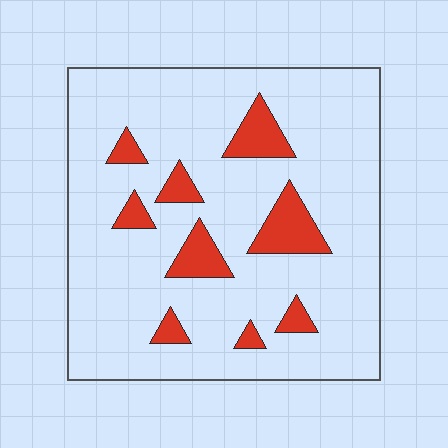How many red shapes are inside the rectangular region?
9.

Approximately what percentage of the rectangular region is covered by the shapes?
Approximately 15%.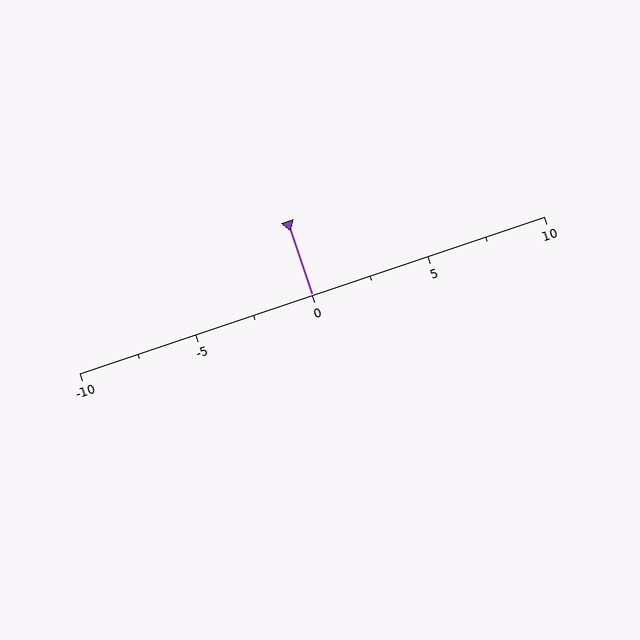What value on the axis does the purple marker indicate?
The marker indicates approximately 0.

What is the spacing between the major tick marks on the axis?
The major ticks are spaced 5 apart.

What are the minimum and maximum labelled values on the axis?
The axis runs from -10 to 10.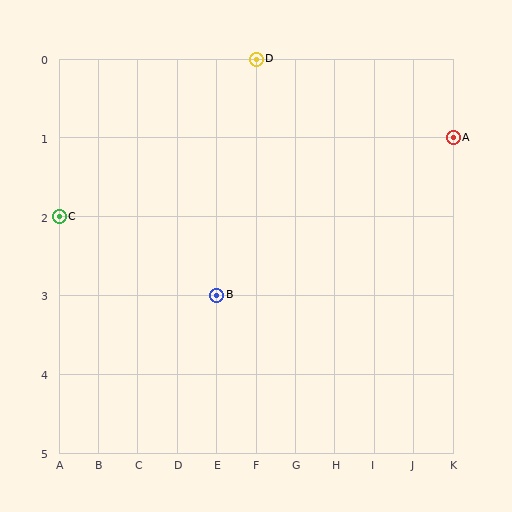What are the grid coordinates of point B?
Point B is at grid coordinates (E, 3).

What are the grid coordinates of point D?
Point D is at grid coordinates (F, 0).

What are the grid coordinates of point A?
Point A is at grid coordinates (K, 1).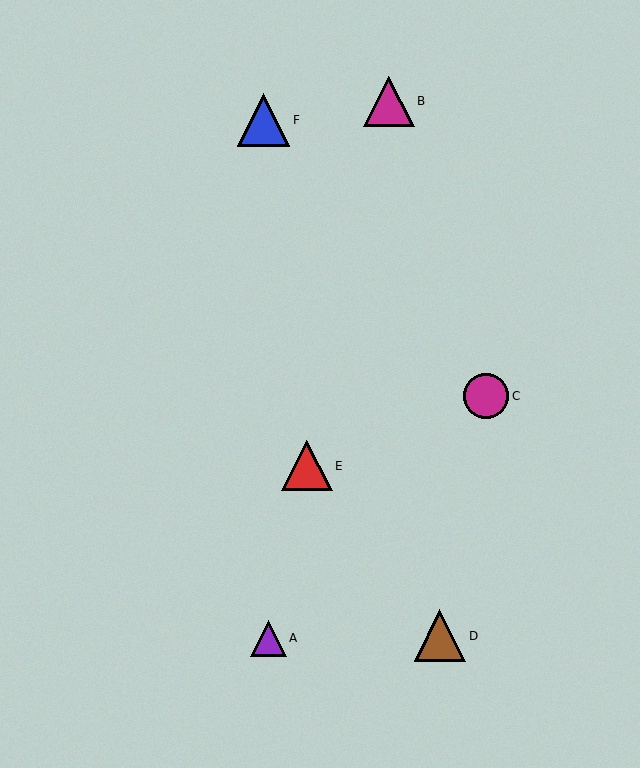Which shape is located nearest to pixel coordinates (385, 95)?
The magenta triangle (labeled B) at (389, 101) is nearest to that location.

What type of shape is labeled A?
Shape A is a purple triangle.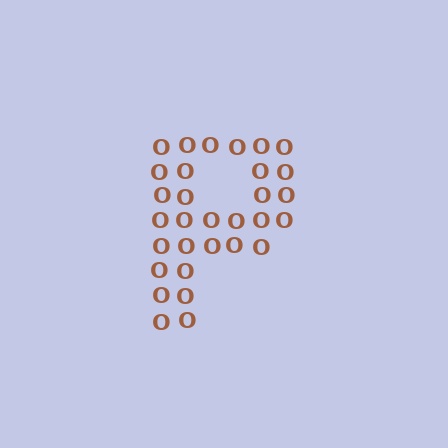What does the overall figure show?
The overall figure shows the letter P.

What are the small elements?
The small elements are letter O's.